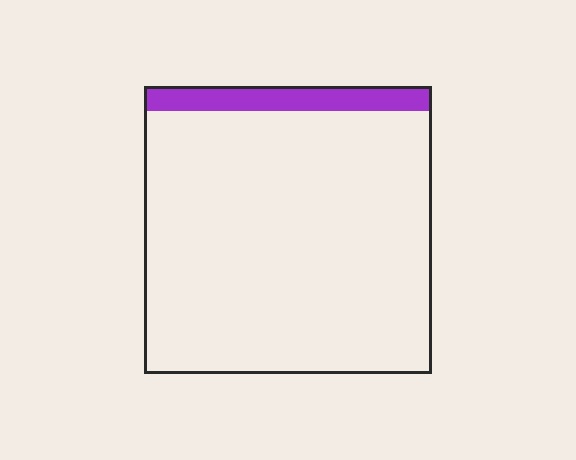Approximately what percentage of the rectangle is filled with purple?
Approximately 10%.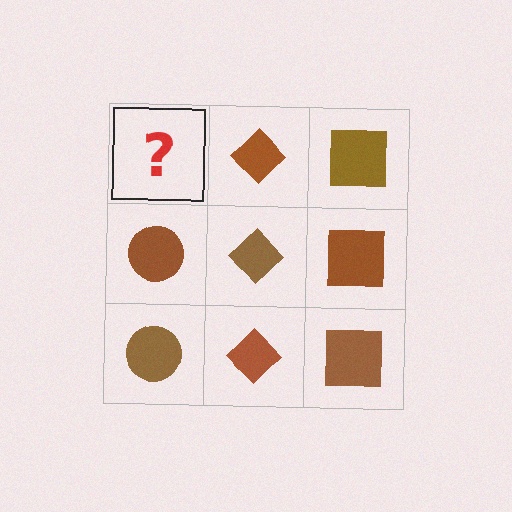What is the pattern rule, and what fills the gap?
The rule is that each column has a consistent shape. The gap should be filled with a brown circle.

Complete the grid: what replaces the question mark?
The question mark should be replaced with a brown circle.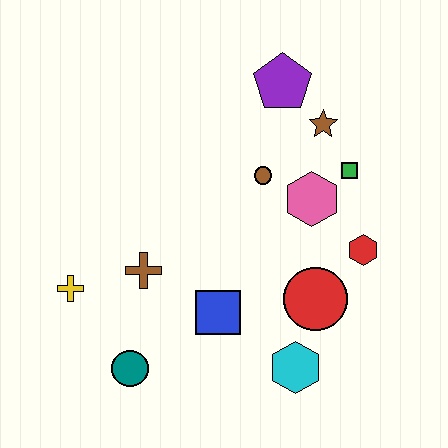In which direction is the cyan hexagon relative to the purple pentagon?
The cyan hexagon is below the purple pentagon.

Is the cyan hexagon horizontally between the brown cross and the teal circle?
No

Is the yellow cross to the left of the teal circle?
Yes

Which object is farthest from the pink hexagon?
The yellow cross is farthest from the pink hexagon.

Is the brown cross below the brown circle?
Yes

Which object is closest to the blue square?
The brown cross is closest to the blue square.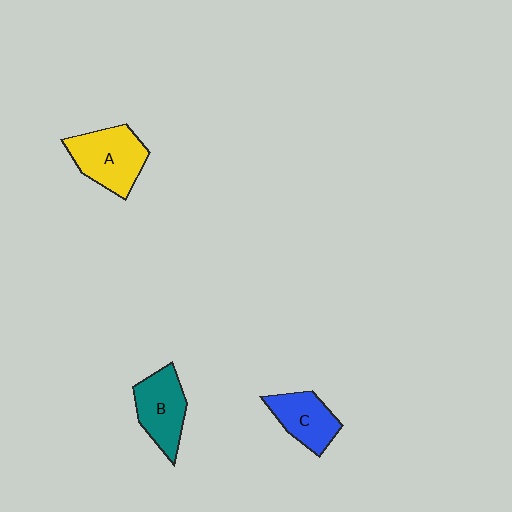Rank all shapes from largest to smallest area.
From largest to smallest: A (yellow), B (teal), C (blue).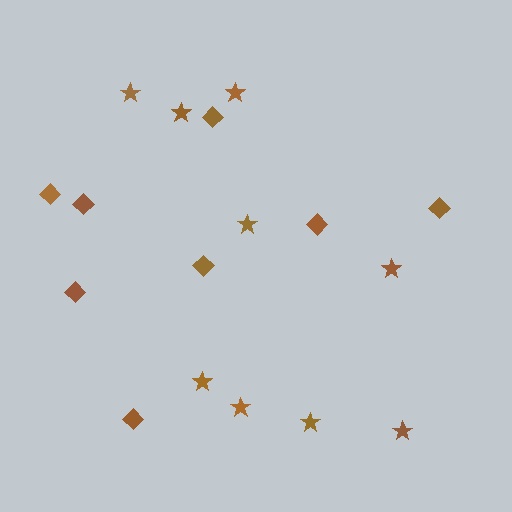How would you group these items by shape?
There are 2 groups: one group of diamonds (8) and one group of stars (9).